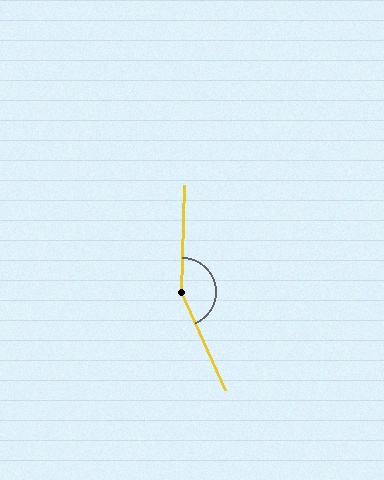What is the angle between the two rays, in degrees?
Approximately 155 degrees.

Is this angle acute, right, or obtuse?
It is obtuse.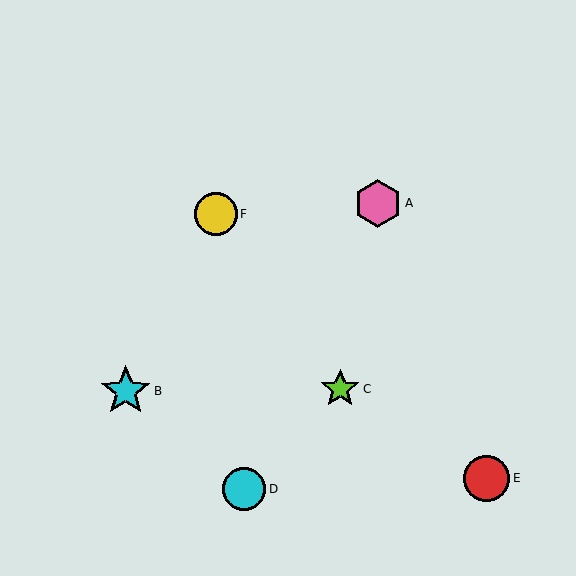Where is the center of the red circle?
The center of the red circle is at (487, 478).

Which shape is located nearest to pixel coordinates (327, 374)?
The lime star (labeled C) at (340, 389) is nearest to that location.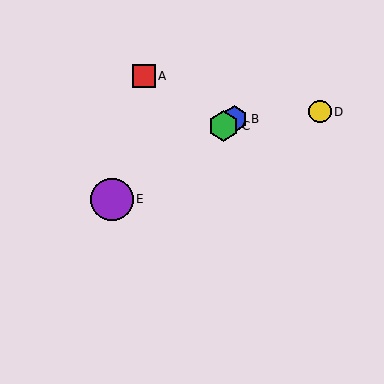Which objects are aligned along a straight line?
Objects B, C, E are aligned along a straight line.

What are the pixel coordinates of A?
Object A is at (144, 76).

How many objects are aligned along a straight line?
3 objects (B, C, E) are aligned along a straight line.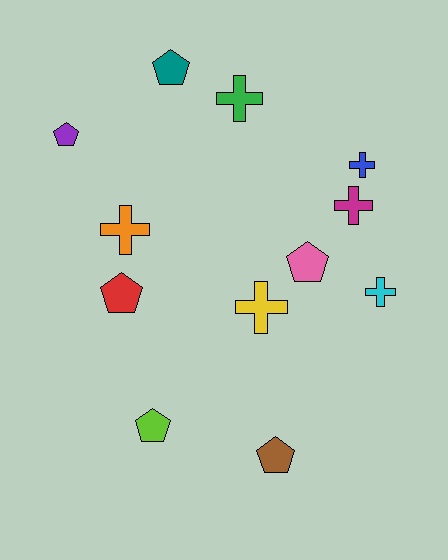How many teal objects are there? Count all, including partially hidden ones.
There is 1 teal object.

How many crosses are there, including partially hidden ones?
There are 6 crosses.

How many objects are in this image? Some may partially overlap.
There are 12 objects.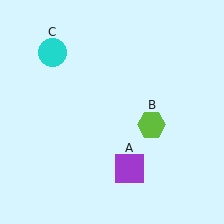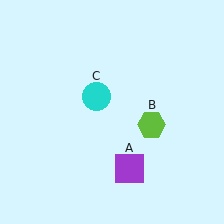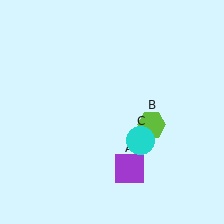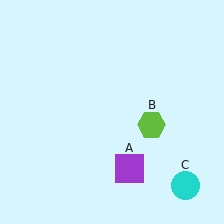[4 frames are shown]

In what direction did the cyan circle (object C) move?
The cyan circle (object C) moved down and to the right.